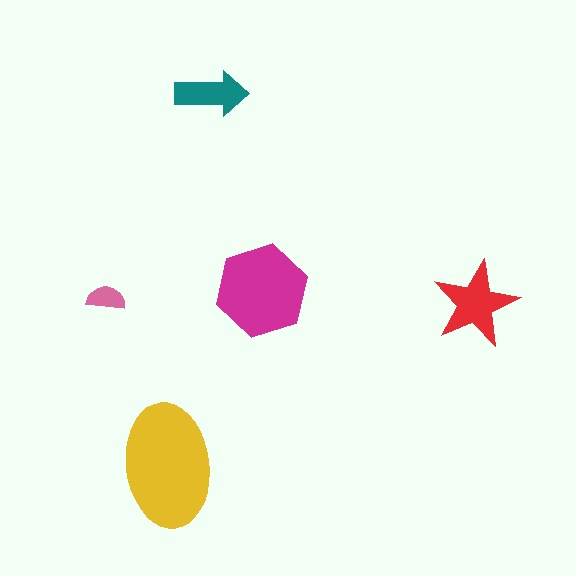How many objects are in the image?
There are 5 objects in the image.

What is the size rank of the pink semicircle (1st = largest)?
5th.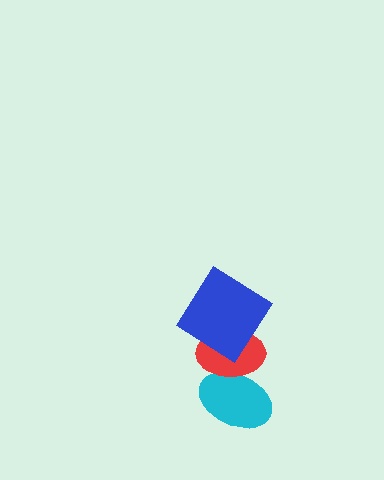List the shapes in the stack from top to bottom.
From top to bottom: the blue diamond, the red ellipse, the cyan ellipse.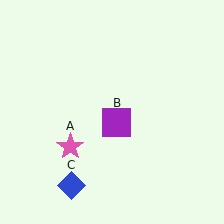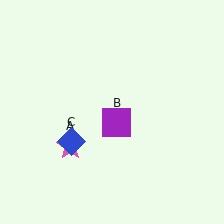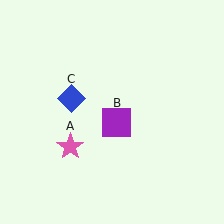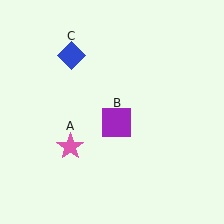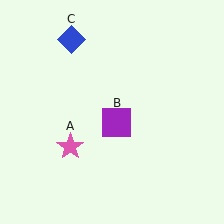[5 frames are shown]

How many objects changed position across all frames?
1 object changed position: blue diamond (object C).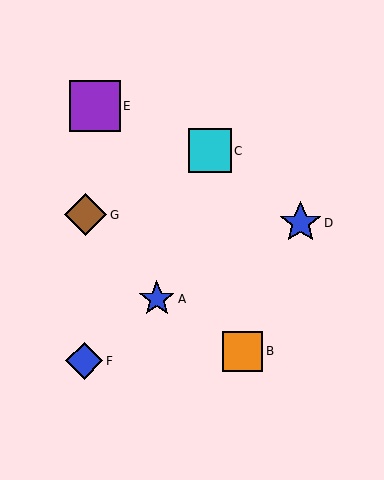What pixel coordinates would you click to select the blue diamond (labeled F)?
Click at (84, 361) to select the blue diamond F.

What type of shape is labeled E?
Shape E is a purple square.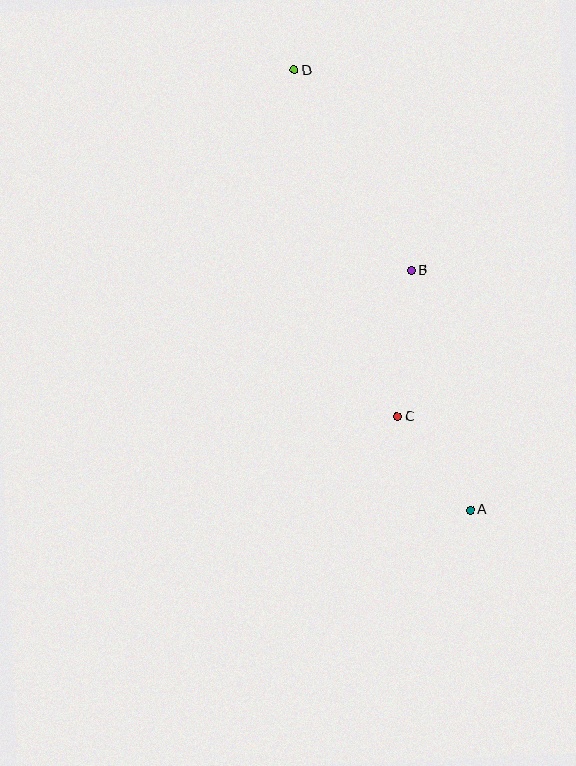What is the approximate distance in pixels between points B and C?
The distance between B and C is approximately 147 pixels.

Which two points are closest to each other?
Points A and C are closest to each other.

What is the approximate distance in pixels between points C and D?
The distance between C and D is approximately 362 pixels.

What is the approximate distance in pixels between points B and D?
The distance between B and D is approximately 232 pixels.